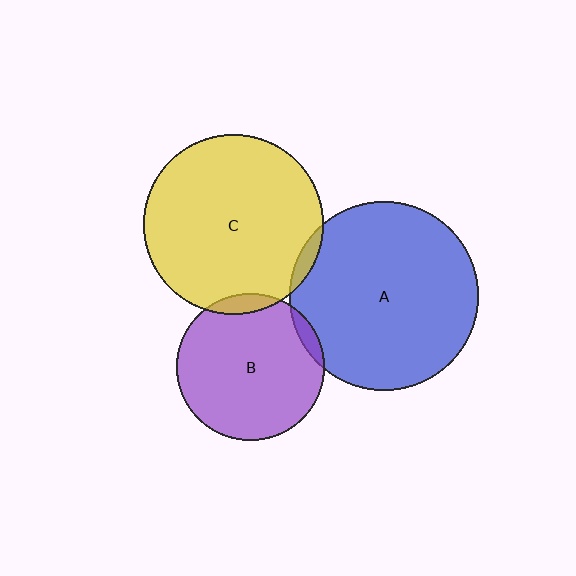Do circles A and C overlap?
Yes.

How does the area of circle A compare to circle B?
Approximately 1.6 times.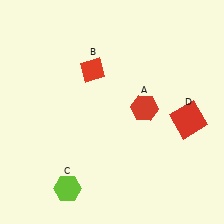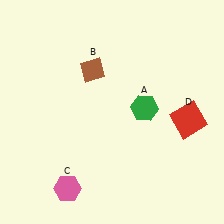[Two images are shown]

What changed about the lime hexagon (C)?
In Image 1, C is lime. In Image 2, it changed to pink.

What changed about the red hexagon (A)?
In Image 1, A is red. In Image 2, it changed to green.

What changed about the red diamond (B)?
In Image 1, B is red. In Image 2, it changed to brown.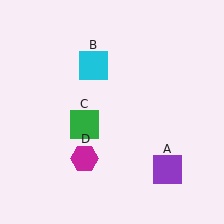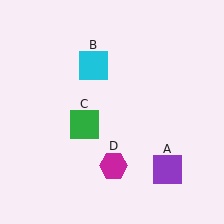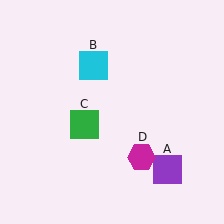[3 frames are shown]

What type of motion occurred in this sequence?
The magenta hexagon (object D) rotated counterclockwise around the center of the scene.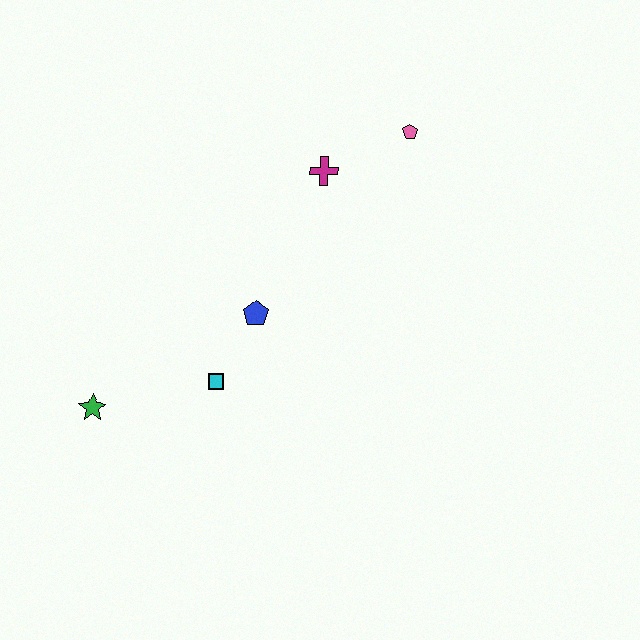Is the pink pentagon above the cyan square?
Yes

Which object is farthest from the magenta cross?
The green star is farthest from the magenta cross.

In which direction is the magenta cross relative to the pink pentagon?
The magenta cross is to the left of the pink pentagon.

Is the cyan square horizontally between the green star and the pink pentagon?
Yes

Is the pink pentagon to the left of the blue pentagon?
No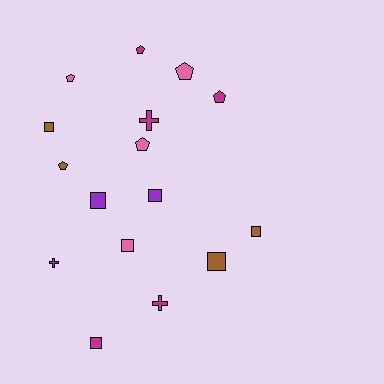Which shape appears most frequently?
Square, with 7 objects.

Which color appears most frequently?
Magenta, with 5 objects.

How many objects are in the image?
There are 16 objects.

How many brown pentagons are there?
There is 1 brown pentagon.